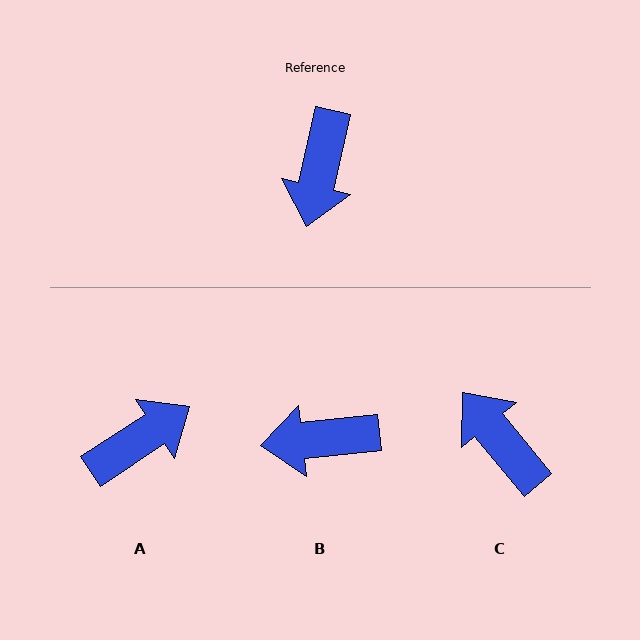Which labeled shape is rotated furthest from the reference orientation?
A, about 136 degrees away.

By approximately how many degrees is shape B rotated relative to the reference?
Approximately 71 degrees clockwise.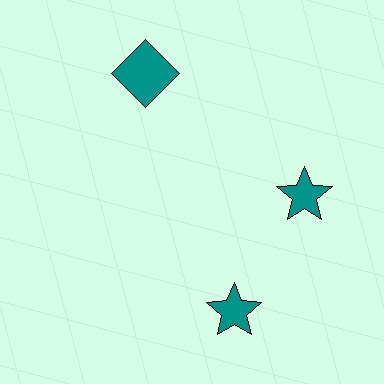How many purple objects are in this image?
There are no purple objects.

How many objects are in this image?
There are 3 objects.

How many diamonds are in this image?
There is 1 diamond.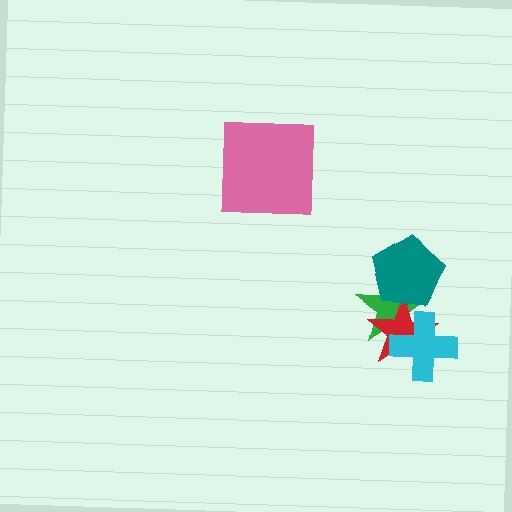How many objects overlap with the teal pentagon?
2 objects overlap with the teal pentagon.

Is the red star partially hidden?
Yes, it is partially covered by another shape.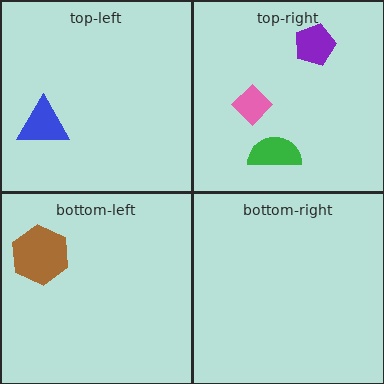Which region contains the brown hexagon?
The bottom-left region.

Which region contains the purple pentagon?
The top-right region.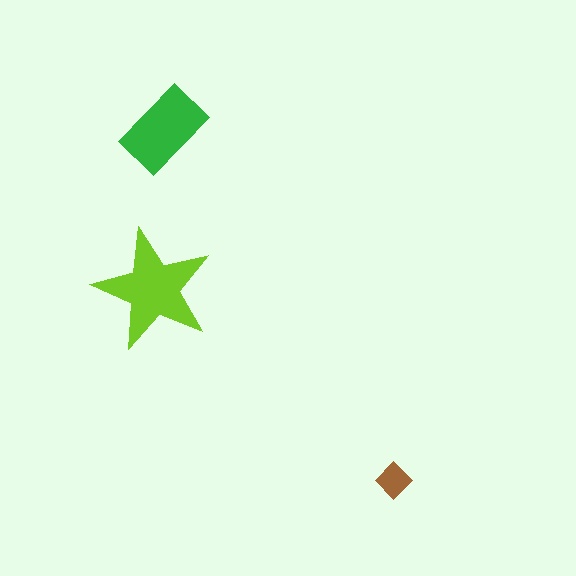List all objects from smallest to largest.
The brown diamond, the green rectangle, the lime star.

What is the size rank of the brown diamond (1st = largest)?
3rd.